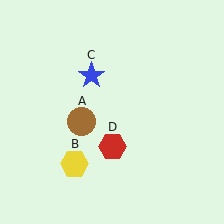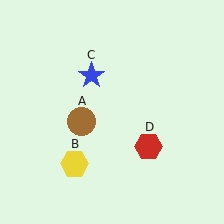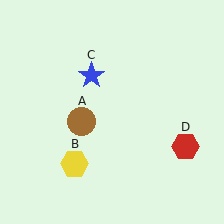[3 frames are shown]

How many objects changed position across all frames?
1 object changed position: red hexagon (object D).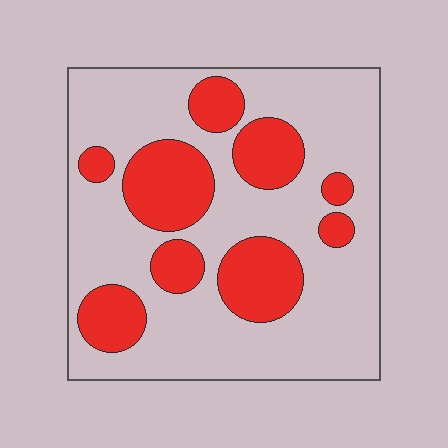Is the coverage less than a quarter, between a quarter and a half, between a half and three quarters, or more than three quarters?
Between a quarter and a half.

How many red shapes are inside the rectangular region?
9.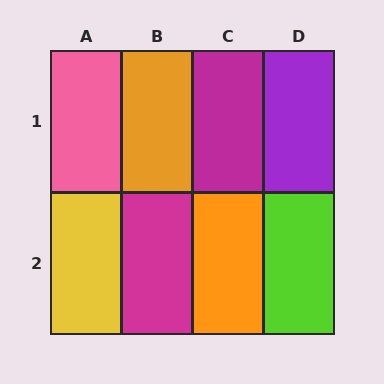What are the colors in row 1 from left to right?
Pink, orange, magenta, purple.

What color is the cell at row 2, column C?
Orange.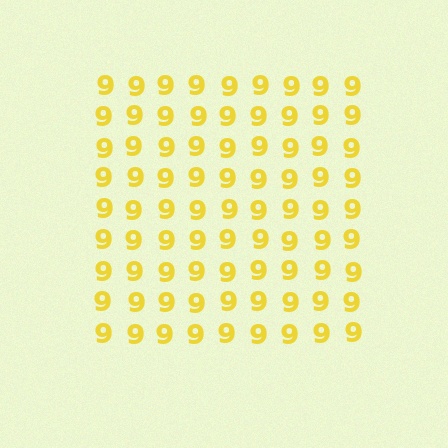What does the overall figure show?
The overall figure shows a square.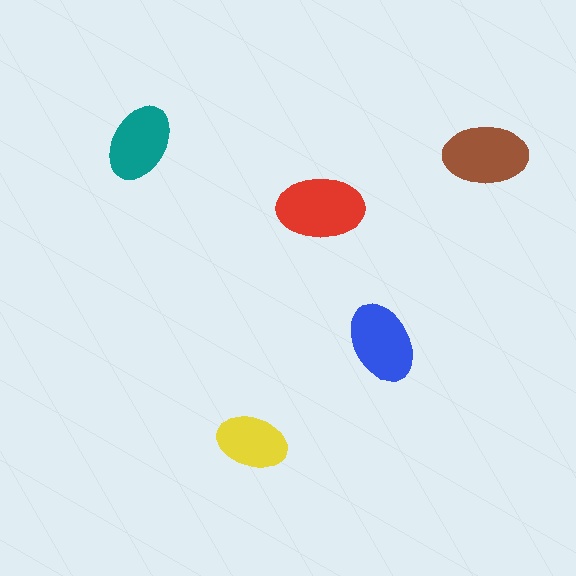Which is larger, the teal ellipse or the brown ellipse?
The brown one.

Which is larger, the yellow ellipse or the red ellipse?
The red one.